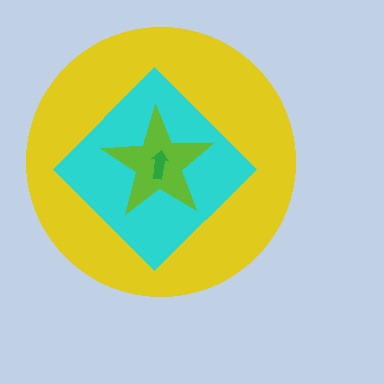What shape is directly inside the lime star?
The green arrow.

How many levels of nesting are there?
4.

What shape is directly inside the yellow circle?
The cyan diamond.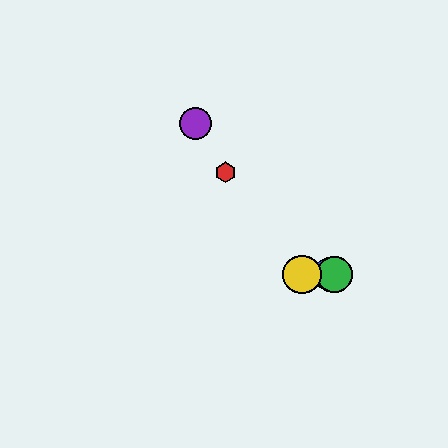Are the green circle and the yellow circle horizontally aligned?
Yes, both are at y≈274.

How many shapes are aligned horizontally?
3 shapes (the blue hexagon, the green circle, the yellow circle) are aligned horizontally.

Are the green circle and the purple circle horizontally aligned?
No, the green circle is at y≈274 and the purple circle is at y≈123.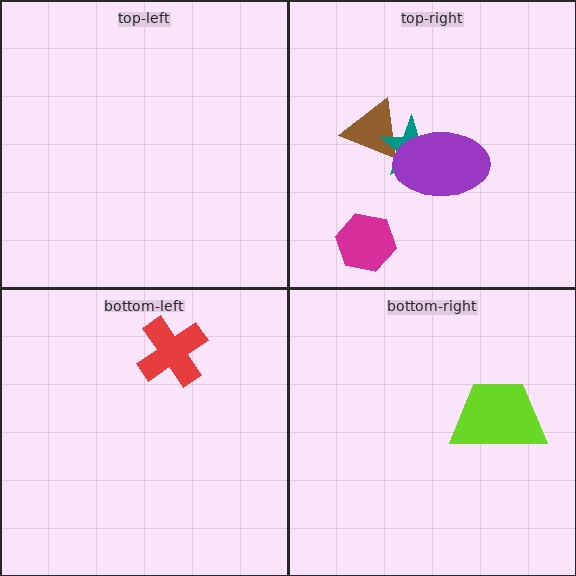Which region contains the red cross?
The bottom-left region.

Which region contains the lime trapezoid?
The bottom-right region.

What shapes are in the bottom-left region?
The red cross.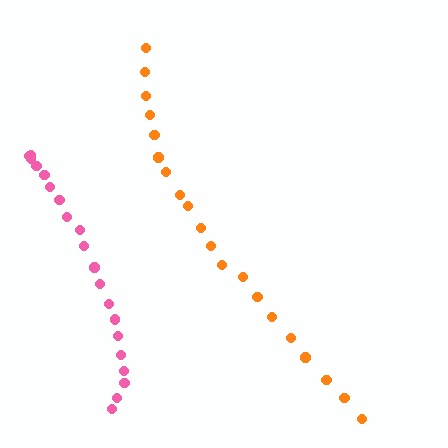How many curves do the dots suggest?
There are 2 distinct paths.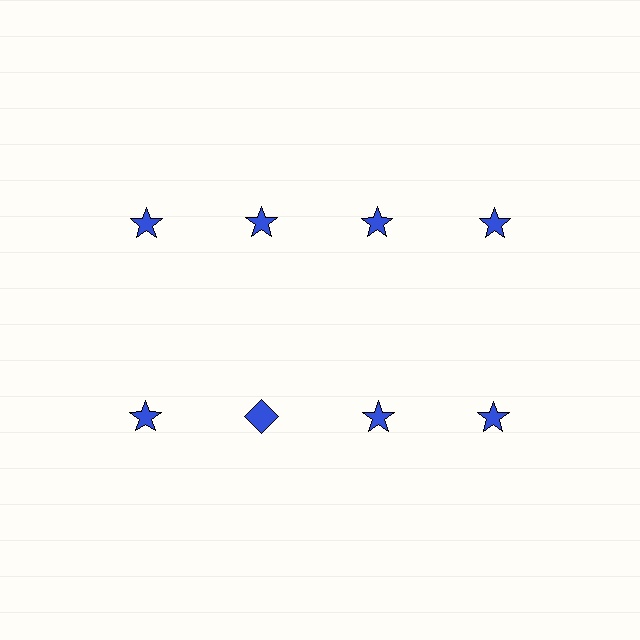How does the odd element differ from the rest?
It has a different shape: diamond instead of star.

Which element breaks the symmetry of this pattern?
The blue diamond in the second row, second from left column breaks the symmetry. All other shapes are blue stars.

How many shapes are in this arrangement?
There are 8 shapes arranged in a grid pattern.